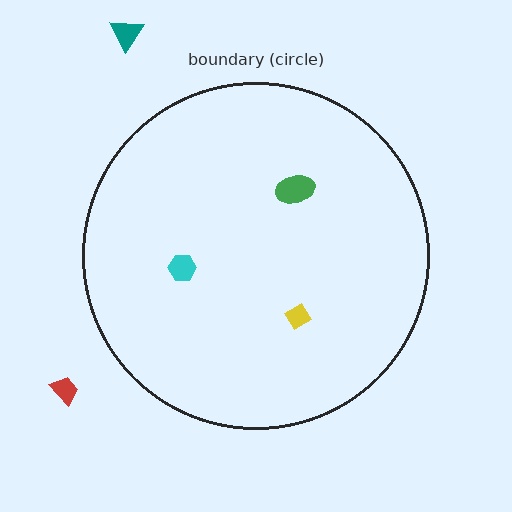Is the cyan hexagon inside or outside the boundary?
Inside.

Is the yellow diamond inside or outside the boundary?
Inside.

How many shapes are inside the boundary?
3 inside, 2 outside.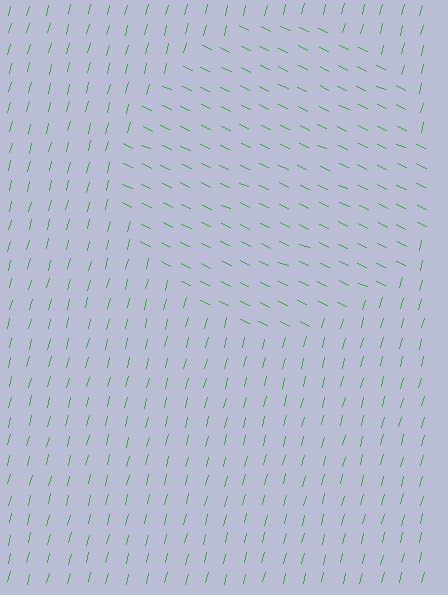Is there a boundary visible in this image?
Yes, there is a texture boundary formed by a change in line orientation.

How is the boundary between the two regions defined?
The boundary is defined purely by a change in line orientation (approximately 80 degrees difference). All lines are the same color and thickness.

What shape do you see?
I see a circle.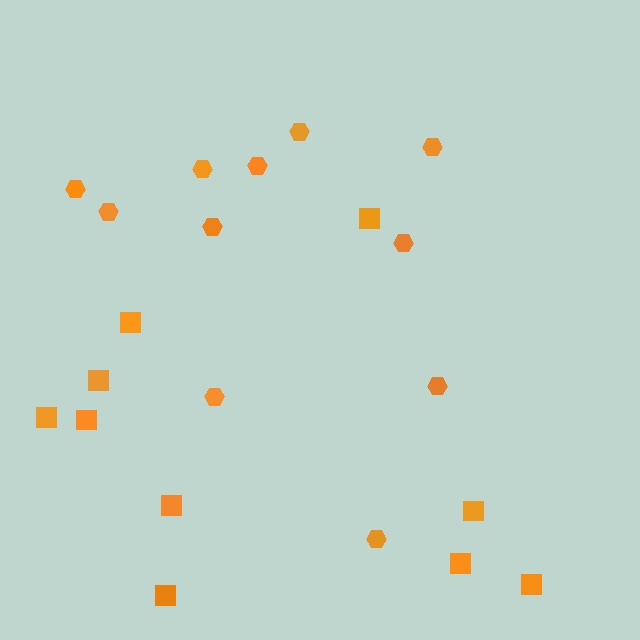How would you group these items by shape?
There are 2 groups: one group of hexagons (11) and one group of squares (10).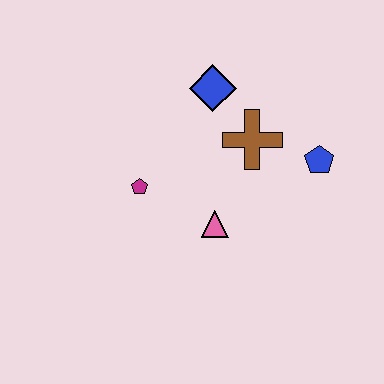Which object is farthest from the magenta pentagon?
The blue pentagon is farthest from the magenta pentagon.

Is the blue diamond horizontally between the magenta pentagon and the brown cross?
Yes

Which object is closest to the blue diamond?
The brown cross is closest to the blue diamond.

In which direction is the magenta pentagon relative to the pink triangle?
The magenta pentagon is to the left of the pink triangle.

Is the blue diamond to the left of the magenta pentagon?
No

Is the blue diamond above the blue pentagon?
Yes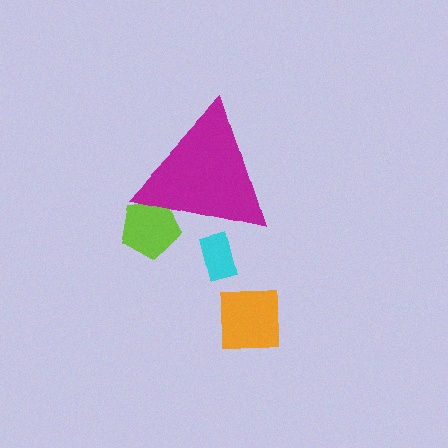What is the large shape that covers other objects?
A magenta triangle.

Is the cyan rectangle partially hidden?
Yes, the cyan rectangle is partially hidden behind the magenta triangle.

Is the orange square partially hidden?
No, the orange square is fully visible.